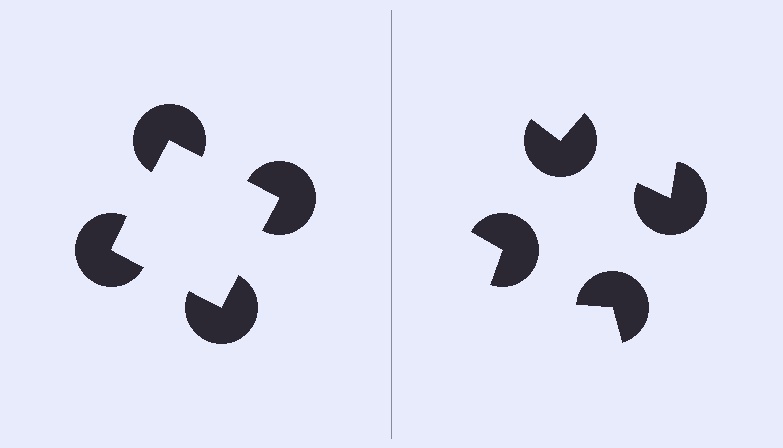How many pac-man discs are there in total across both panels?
8 — 4 on each side.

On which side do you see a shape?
An illusory square appears on the left side. On the right side the wedge cuts are rotated, so no coherent shape forms.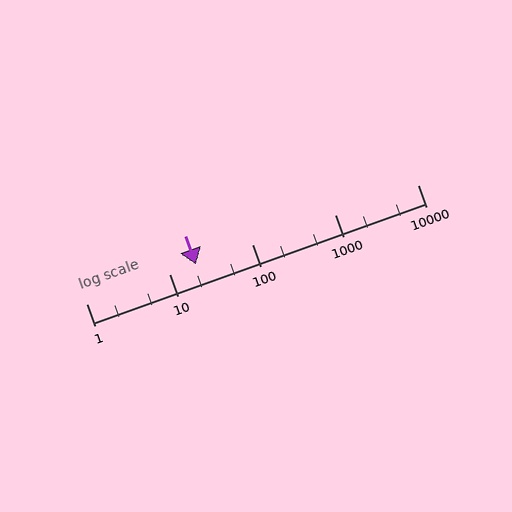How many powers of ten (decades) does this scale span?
The scale spans 4 decades, from 1 to 10000.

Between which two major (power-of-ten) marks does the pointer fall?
The pointer is between 10 and 100.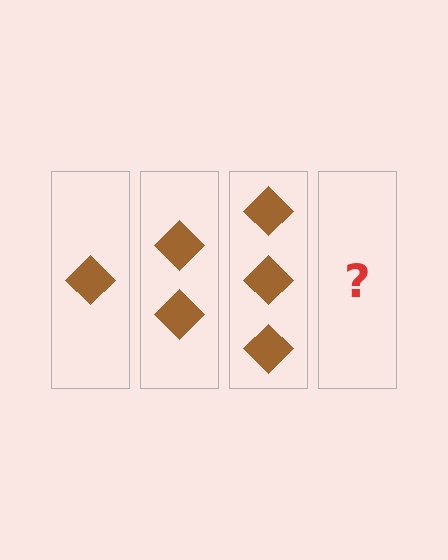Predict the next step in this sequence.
The next step is 4 diamonds.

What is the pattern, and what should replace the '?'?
The pattern is that each step adds one more diamond. The '?' should be 4 diamonds.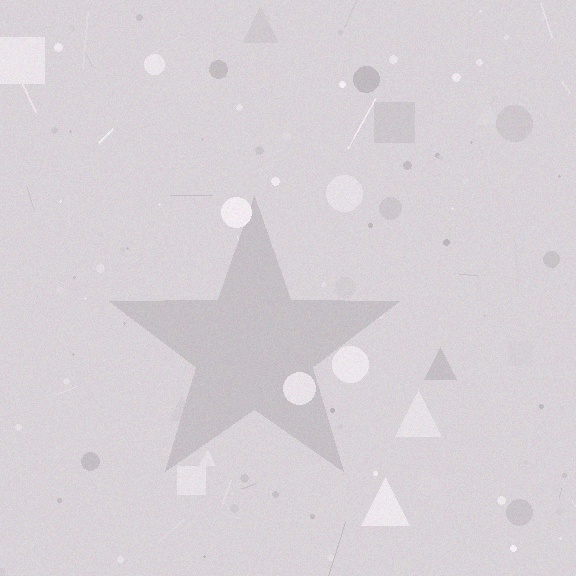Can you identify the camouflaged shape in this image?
The camouflaged shape is a star.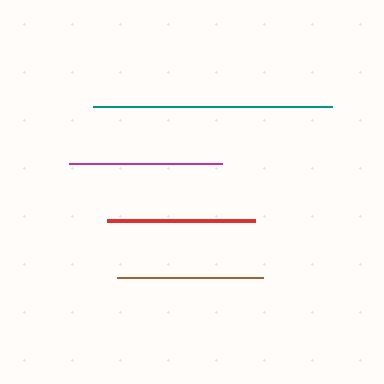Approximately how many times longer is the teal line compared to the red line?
The teal line is approximately 1.6 times the length of the red line.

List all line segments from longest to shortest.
From longest to shortest: teal, magenta, red, brown.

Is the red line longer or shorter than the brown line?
The red line is longer than the brown line.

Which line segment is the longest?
The teal line is the longest at approximately 240 pixels.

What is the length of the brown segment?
The brown segment is approximately 146 pixels long.